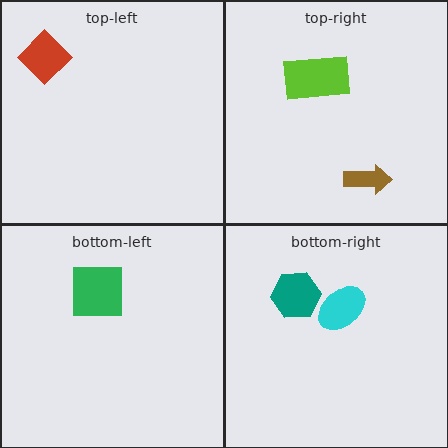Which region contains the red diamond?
The top-left region.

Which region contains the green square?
The bottom-left region.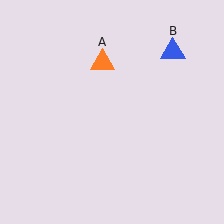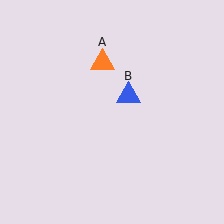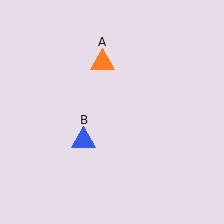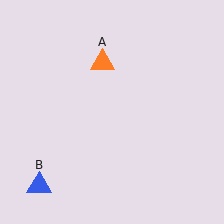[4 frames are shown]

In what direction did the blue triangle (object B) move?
The blue triangle (object B) moved down and to the left.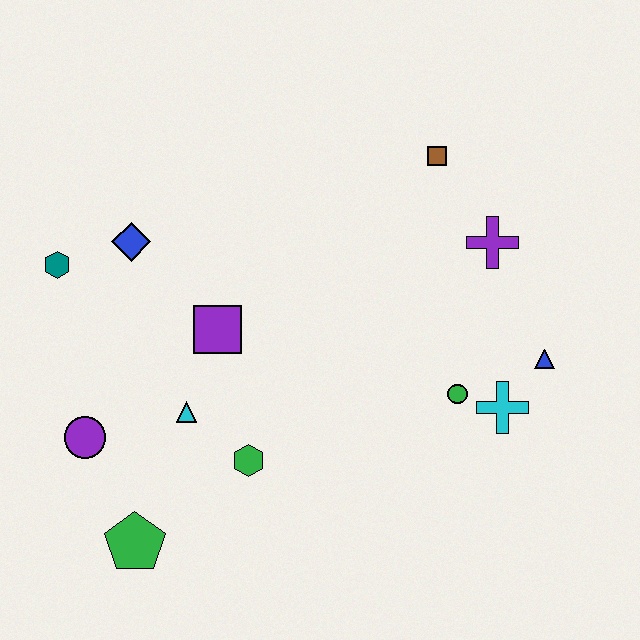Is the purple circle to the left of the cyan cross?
Yes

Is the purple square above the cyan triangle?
Yes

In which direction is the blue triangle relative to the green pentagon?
The blue triangle is to the right of the green pentagon.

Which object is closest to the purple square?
The cyan triangle is closest to the purple square.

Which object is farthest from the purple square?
The blue triangle is farthest from the purple square.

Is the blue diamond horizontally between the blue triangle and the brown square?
No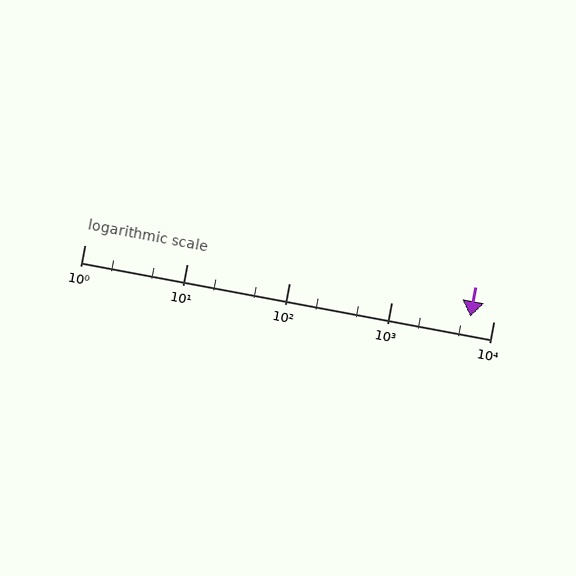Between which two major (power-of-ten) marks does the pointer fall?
The pointer is between 1000 and 10000.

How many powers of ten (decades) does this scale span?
The scale spans 4 decades, from 1 to 10000.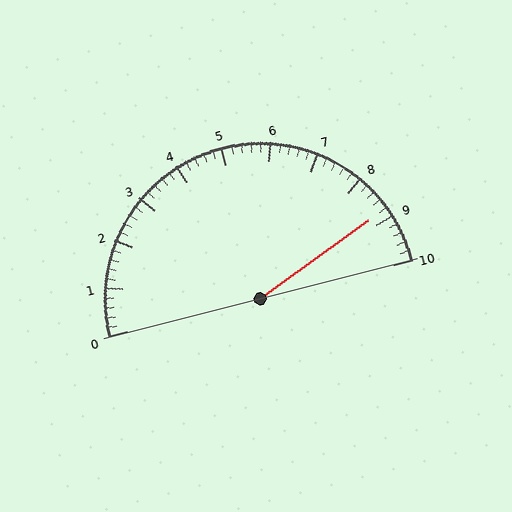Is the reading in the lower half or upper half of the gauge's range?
The reading is in the upper half of the range (0 to 10).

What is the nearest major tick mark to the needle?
The nearest major tick mark is 9.